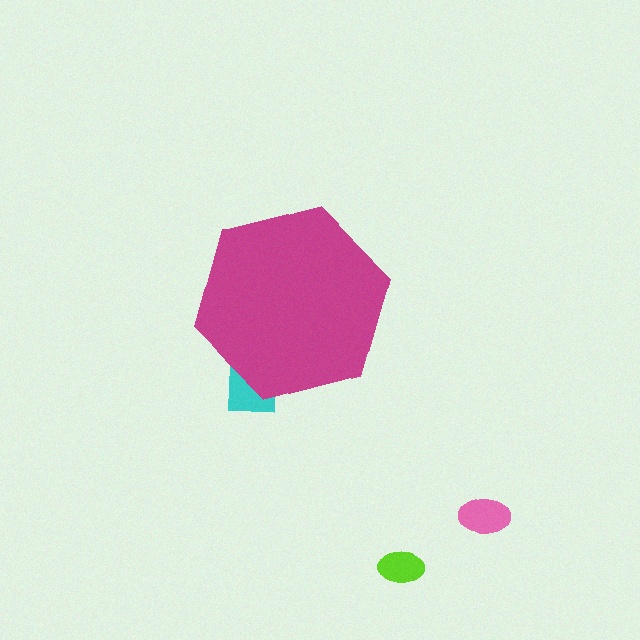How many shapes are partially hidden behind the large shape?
1 shape is partially hidden.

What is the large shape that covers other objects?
A magenta hexagon.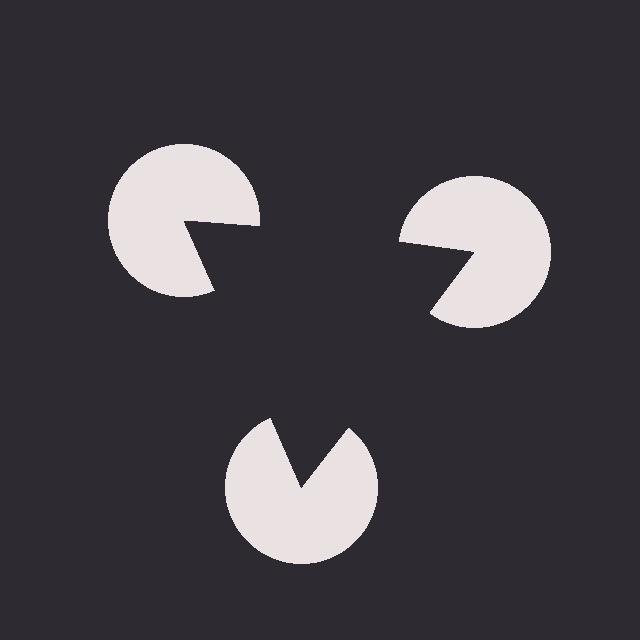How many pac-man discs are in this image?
There are 3 — one at each vertex of the illusory triangle.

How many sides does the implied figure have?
3 sides.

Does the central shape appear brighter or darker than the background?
It typically appears slightly darker than the background, even though no actual brightness change is drawn.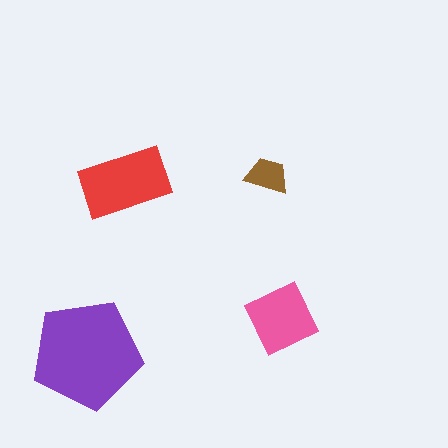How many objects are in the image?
There are 4 objects in the image.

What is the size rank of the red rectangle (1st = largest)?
2nd.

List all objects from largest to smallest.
The purple pentagon, the red rectangle, the pink diamond, the brown trapezoid.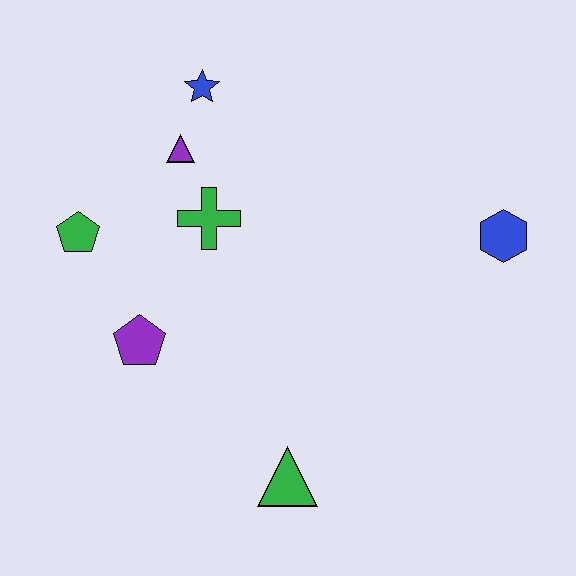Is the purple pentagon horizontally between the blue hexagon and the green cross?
No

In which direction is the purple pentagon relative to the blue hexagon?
The purple pentagon is to the left of the blue hexagon.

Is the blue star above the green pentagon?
Yes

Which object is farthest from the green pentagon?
The blue hexagon is farthest from the green pentagon.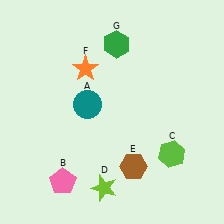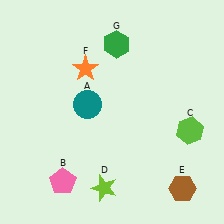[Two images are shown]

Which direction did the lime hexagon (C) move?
The lime hexagon (C) moved up.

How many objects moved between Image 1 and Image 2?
2 objects moved between the two images.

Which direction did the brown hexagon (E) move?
The brown hexagon (E) moved right.